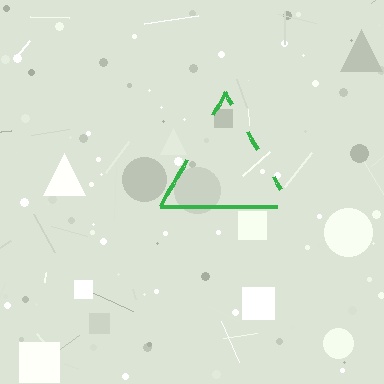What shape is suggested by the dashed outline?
The dashed outline suggests a triangle.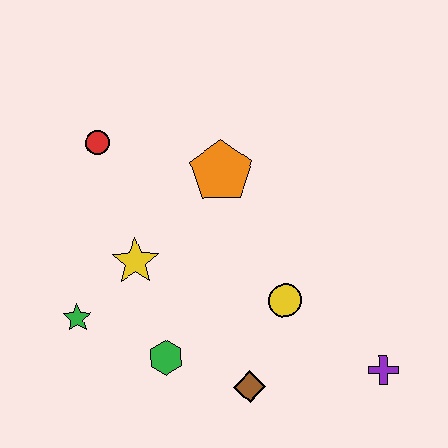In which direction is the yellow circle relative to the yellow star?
The yellow circle is to the right of the yellow star.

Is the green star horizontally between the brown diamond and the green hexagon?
No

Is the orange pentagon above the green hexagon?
Yes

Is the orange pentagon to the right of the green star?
Yes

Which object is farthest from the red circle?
The purple cross is farthest from the red circle.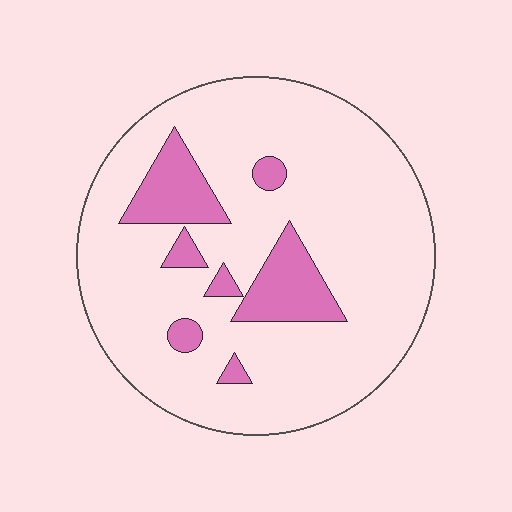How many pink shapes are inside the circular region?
7.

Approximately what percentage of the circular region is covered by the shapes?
Approximately 15%.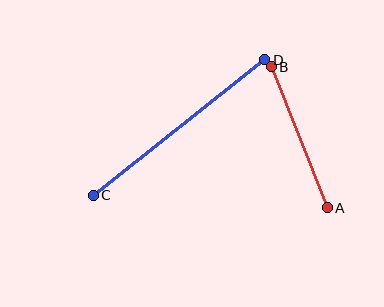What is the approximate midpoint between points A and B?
The midpoint is at approximately (299, 137) pixels.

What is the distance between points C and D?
The distance is approximately 218 pixels.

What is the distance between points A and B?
The distance is approximately 152 pixels.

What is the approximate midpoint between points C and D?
The midpoint is at approximately (179, 127) pixels.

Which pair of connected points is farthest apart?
Points C and D are farthest apart.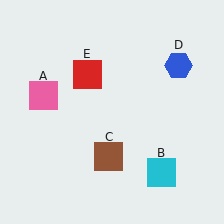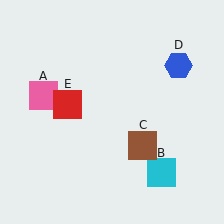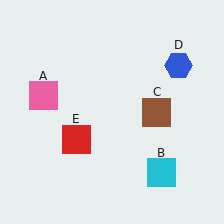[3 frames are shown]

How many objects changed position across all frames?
2 objects changed position: brown square (object C), red square (object E).